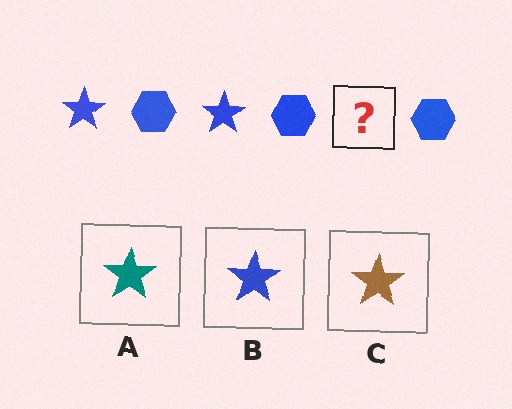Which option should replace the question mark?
Option B.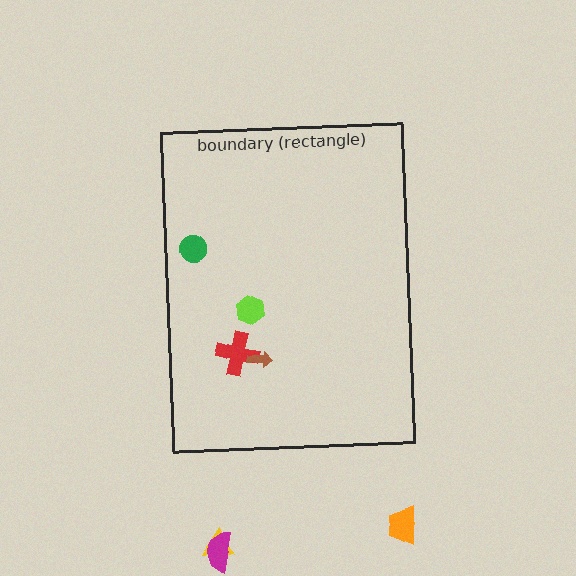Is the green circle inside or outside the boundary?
Inside.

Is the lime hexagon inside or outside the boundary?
Inside.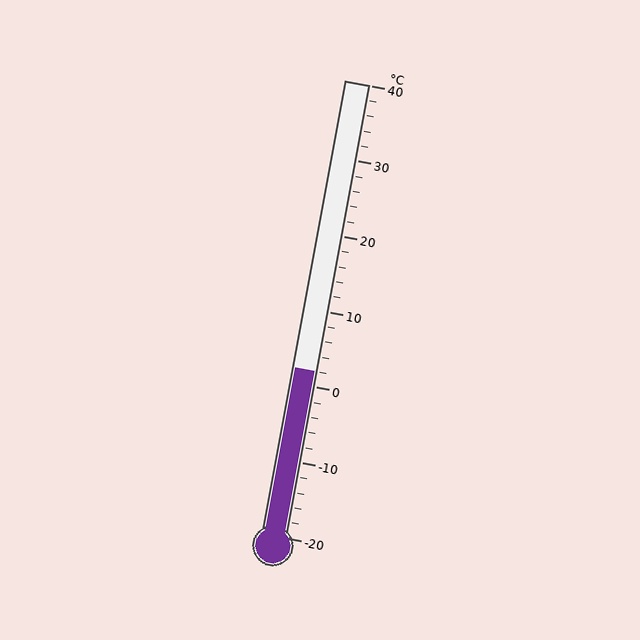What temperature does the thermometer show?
The thermometer shows approximately 2°C.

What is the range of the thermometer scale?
The thermometer scale ranges from -20°C to 40°C.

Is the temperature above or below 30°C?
The temperature is below 30°C.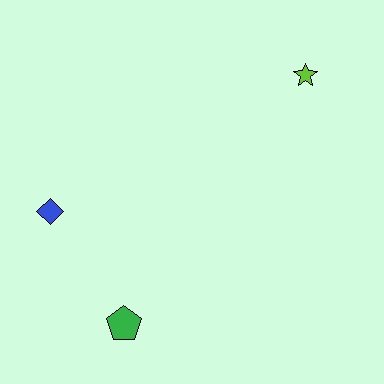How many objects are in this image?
There are 3 objects.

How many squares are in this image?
There are no squares.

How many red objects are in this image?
There are no red objects.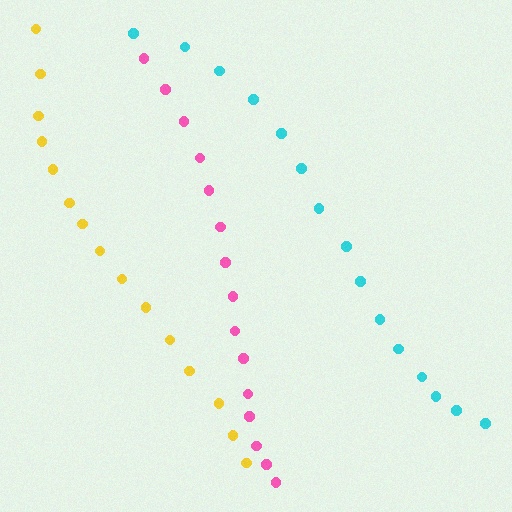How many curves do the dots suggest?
There are 3 distinct paths.